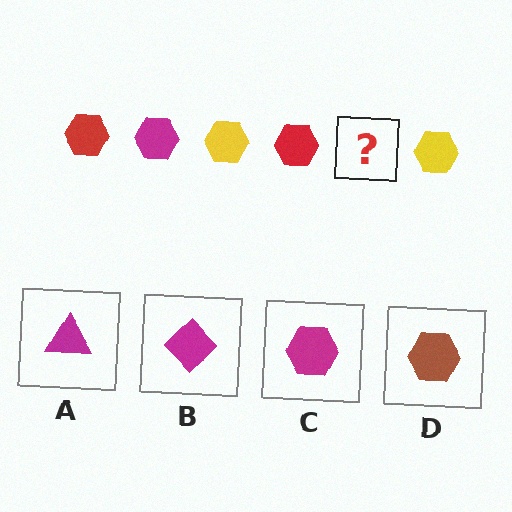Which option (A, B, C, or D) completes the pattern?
C.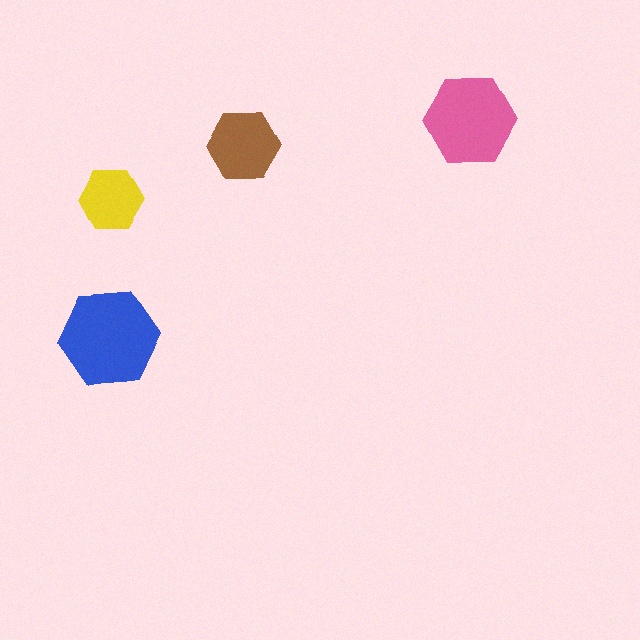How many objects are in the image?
There are 4 objects in the image.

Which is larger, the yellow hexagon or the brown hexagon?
The brown one.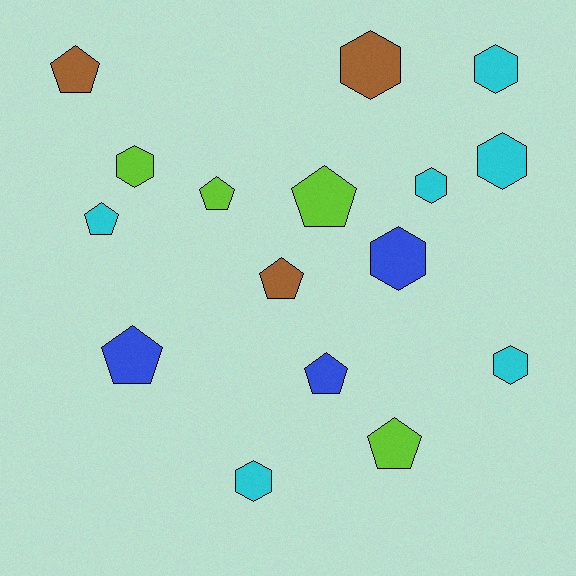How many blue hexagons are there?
There is 1 blue hexagon.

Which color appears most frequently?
Cyan, with 6 objects.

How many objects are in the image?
There are 16 objects.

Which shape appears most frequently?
Hexagon, with 8 objects.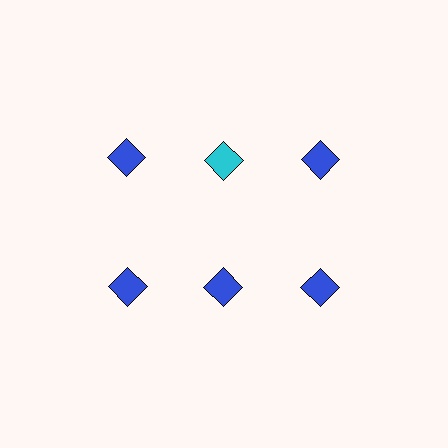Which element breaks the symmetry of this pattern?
The cyan diamond in the top row, second from left column breaks the symmetry. All other shapes are blue diamonds.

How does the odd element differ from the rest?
It has a different color: cyan instead of blue.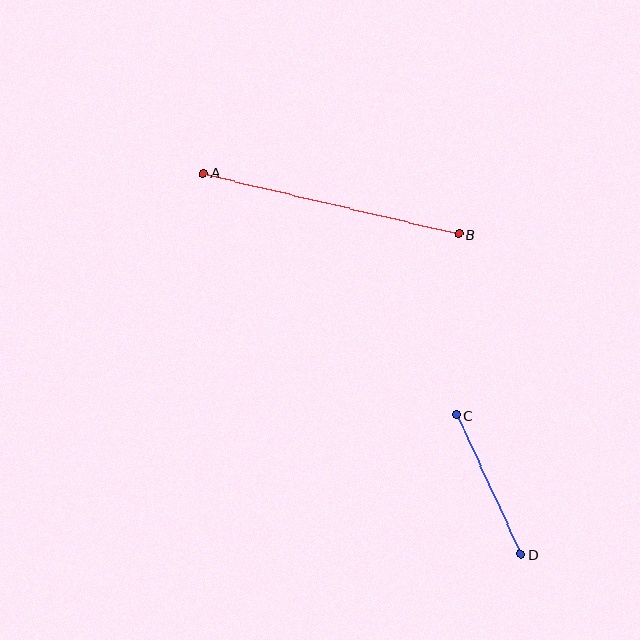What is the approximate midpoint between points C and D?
The midpoint is at approximately (489, 485) pixels.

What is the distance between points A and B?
The distance is approximately 263 pixels.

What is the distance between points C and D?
The distance is approximately 153 pixels.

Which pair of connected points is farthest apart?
Points A and B are farthest apart.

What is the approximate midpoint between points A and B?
The midpoint is at approximately (331, 204) pixels.